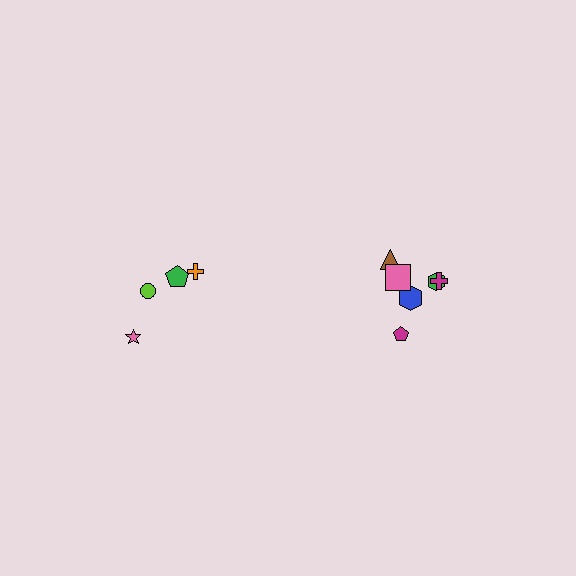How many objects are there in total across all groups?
There are 10 objects.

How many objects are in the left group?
There are 4 objects.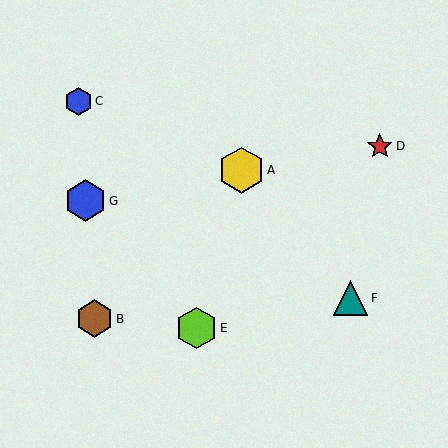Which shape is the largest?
The yellow hexagon (labeled A) is the largest.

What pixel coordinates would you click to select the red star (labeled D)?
Click at (380, 146) to select the red star D.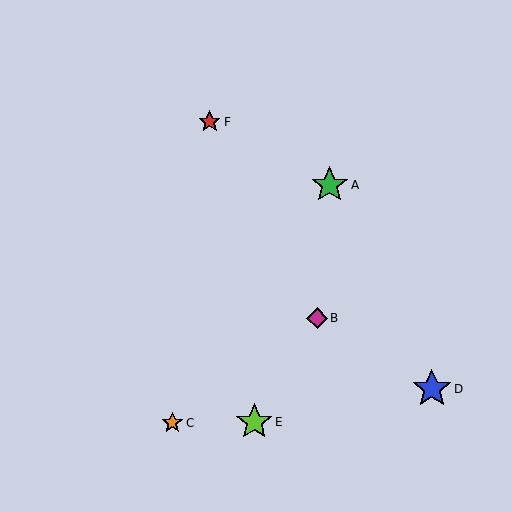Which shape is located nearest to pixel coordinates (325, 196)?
The green star (labeled A) at (330, 185) is nearest to that location.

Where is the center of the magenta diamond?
The center of the magenta diamond is at (317, 318).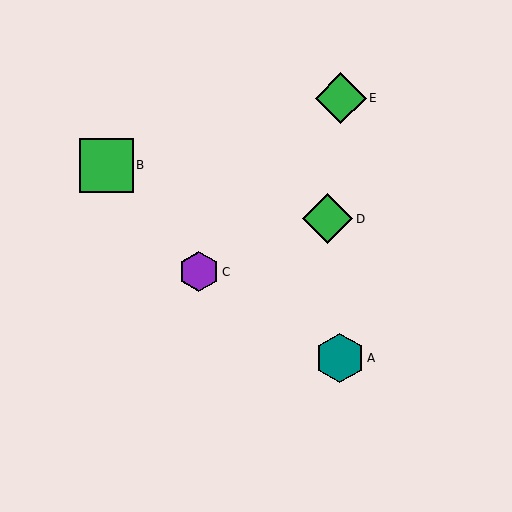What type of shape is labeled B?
Shape B is a green square.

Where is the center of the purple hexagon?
The center of the purple hexagon is at (199, 272).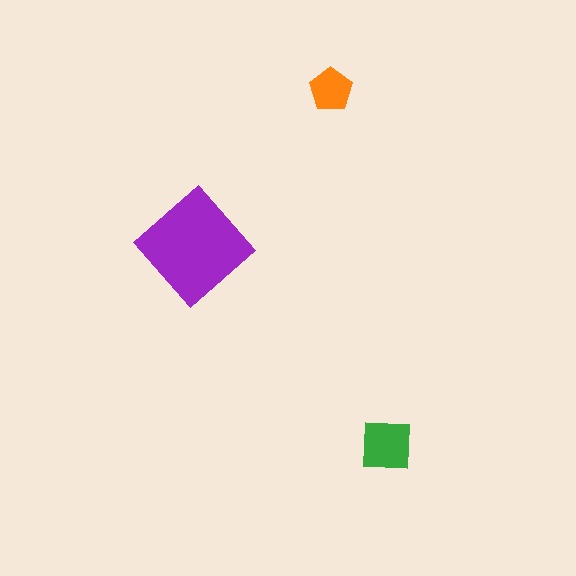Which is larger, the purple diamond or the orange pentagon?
The purple diamond.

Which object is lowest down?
The green square is bottommost.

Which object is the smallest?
The orange pentagon.